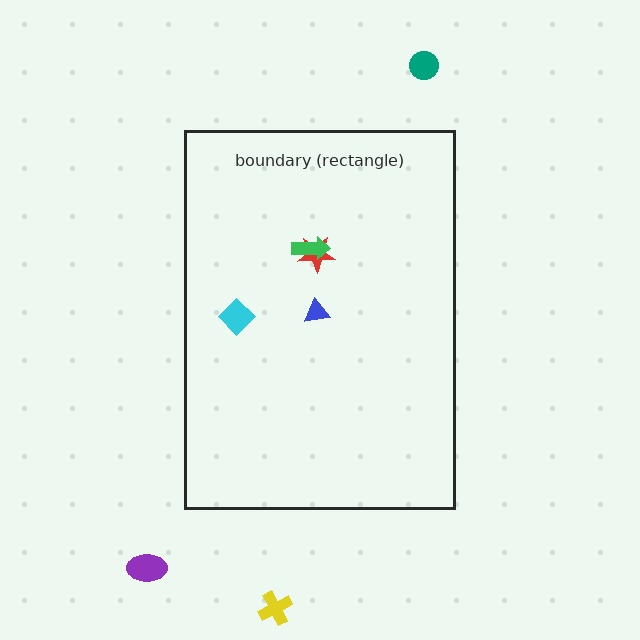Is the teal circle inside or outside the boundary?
Outside.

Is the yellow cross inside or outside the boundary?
Outside.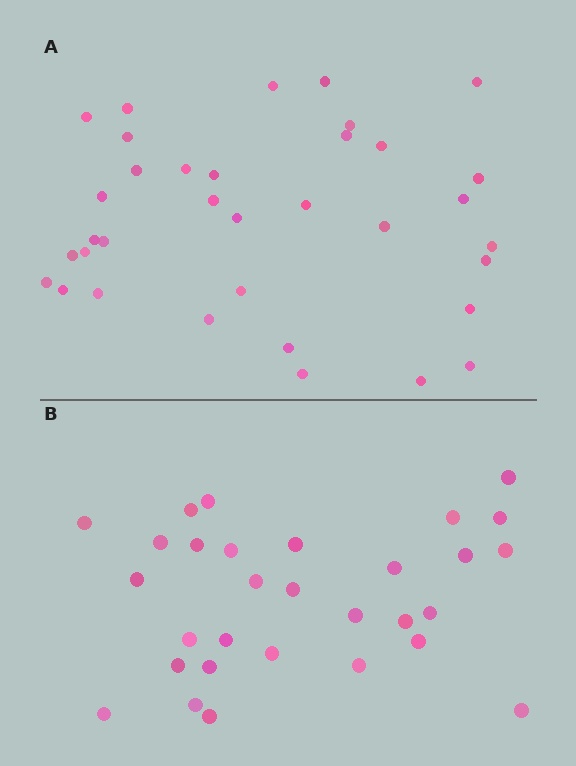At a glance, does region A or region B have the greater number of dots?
Region A (the top region) has more dots.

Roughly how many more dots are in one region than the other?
Region A has about 5 more dots than region B.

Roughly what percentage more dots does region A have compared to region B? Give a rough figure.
About 15% more.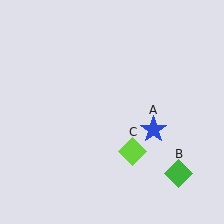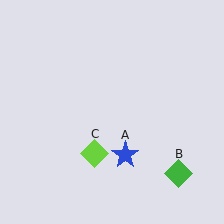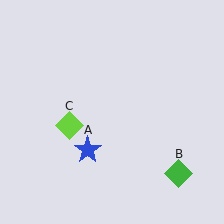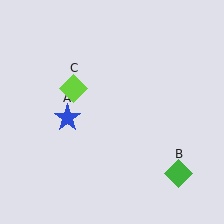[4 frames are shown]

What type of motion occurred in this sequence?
The blue star (object A), lime diamond (object C) rotated clockwise around the center of the scene.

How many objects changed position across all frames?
2 objects changed position: blue star (object A), lime diamond (object C).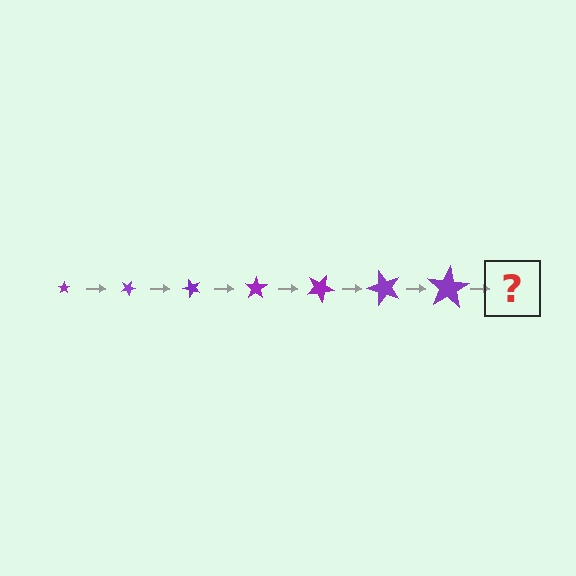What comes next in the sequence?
The next element should be a star, larger than the previous one and rotated 175 degrees from the start.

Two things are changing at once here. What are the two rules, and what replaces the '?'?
The two rules are that the star grows larger each step and it rotates 25 degrees each step. The '?' should be a star, larger than the previous one and rotated 175 degrees from the start.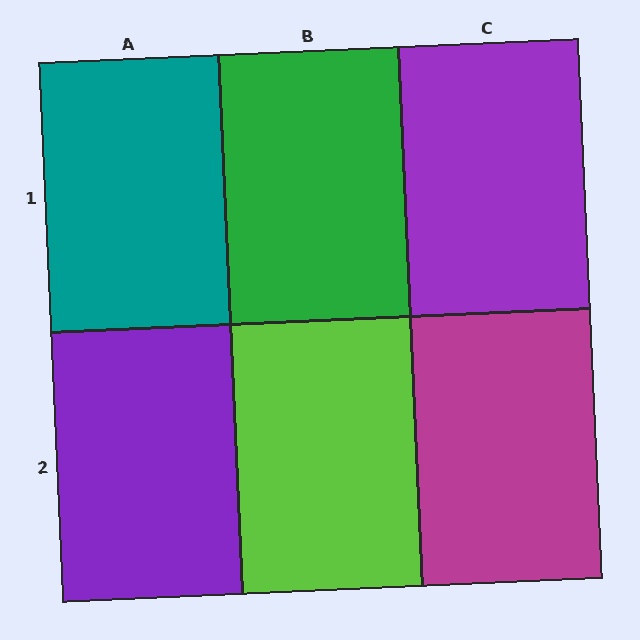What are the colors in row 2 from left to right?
Purple, lime, magenta.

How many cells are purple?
2 cells are purple.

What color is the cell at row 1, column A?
Teal.